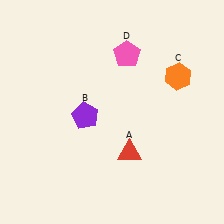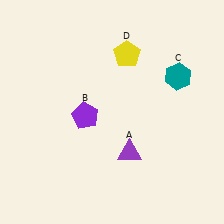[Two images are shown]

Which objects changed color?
A changed from red to purple. C changed from orange to teal. D changed from pink to yellow.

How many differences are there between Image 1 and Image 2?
There are 3 differences between the two images.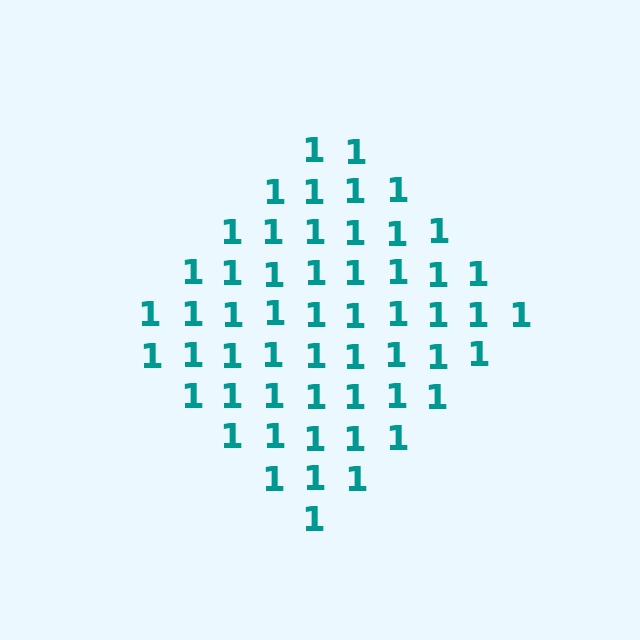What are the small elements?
The small elements are digit 1's.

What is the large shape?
The large shape is a diamond.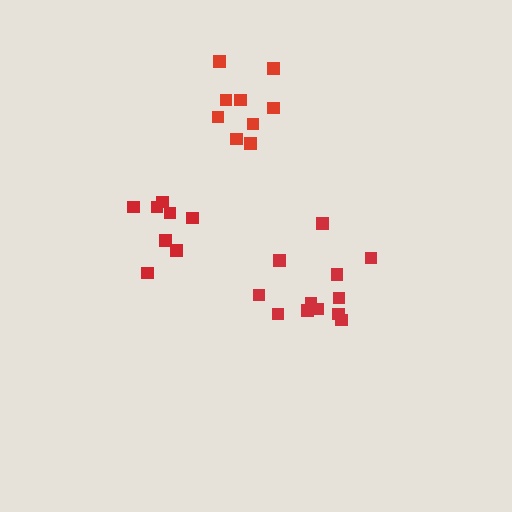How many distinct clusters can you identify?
There are 3 distinct clusters.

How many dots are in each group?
Group 1: 12 dots, Group 2: 9 dots, Group 3: 8 dots (29 total).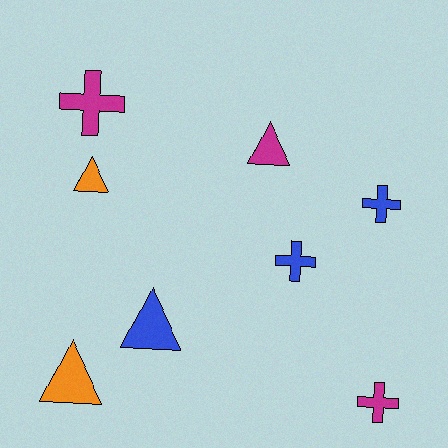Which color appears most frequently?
Magenta, with 3 objects.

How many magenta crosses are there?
There are 2 magenta crosses.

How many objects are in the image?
There are 8 objects.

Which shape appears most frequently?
Triangle, with 4 objects.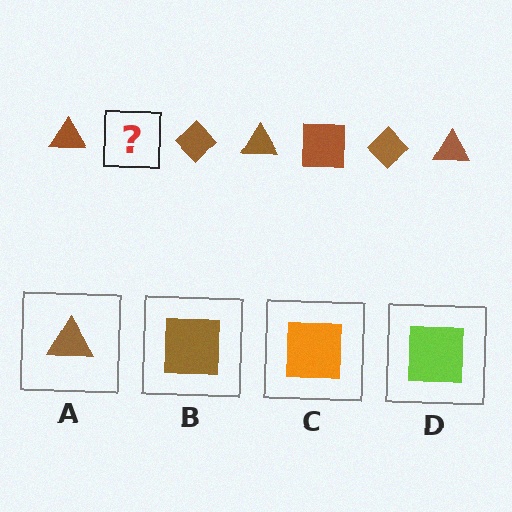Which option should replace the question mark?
Option B.